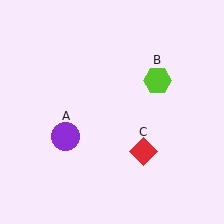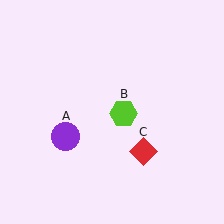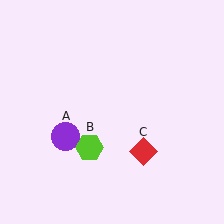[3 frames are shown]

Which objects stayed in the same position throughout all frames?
Purple circle (object A) and red diamond (object C) remained stationary.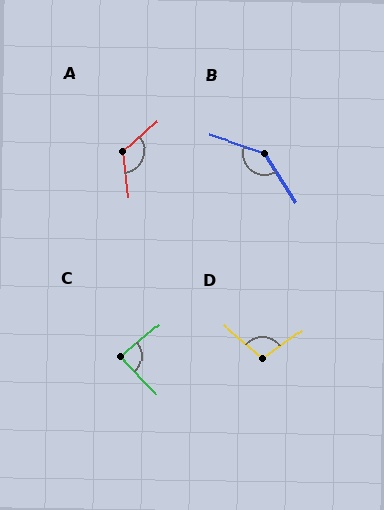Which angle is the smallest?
C, at approximately 85 degrees.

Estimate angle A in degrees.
Approximately 125 degrees.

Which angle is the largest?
B, at approximately 140 degrees.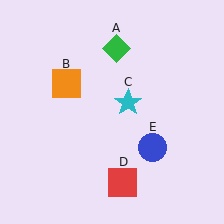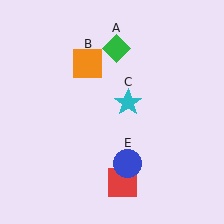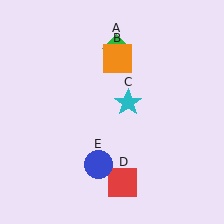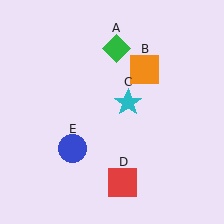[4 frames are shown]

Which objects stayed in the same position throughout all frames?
Green diamond (object A) and cyan star (object C) and red square (object D) remained stationary.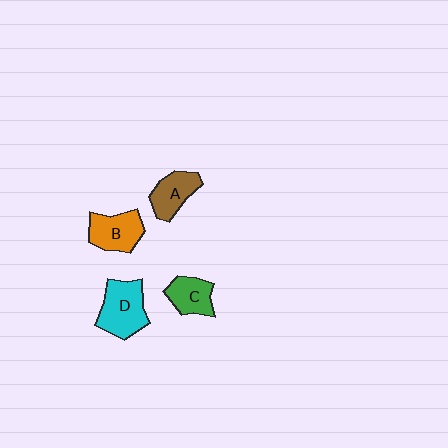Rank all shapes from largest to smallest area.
From largest to smallest: D (cyan), B (orange), A (brown), C (green).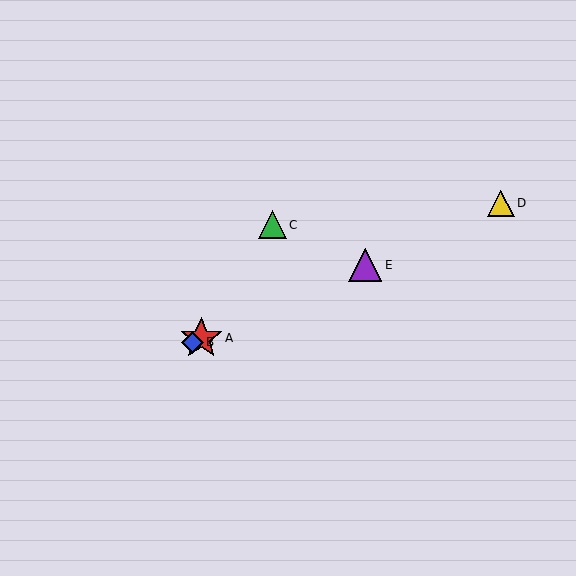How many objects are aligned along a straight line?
4 objects (A, B, D, E) are aligned along a straight line.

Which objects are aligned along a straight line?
Objects A, B, D, E are aligned along a straight line.